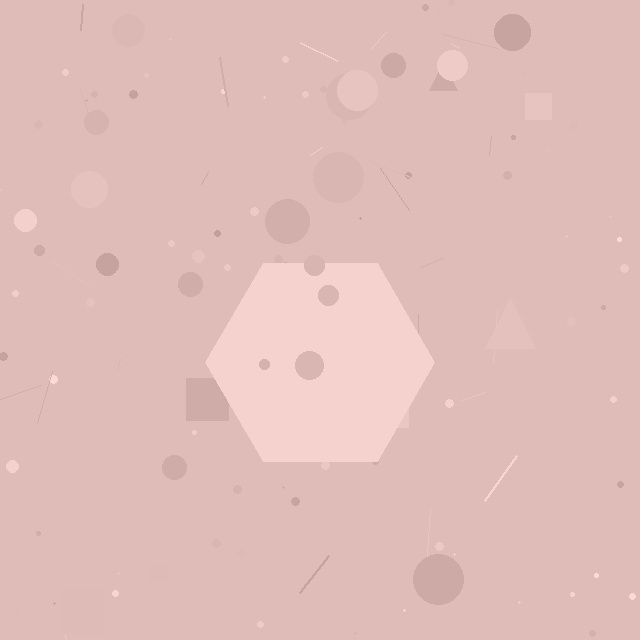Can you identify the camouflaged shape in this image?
The camouflaged shape is a hexagon.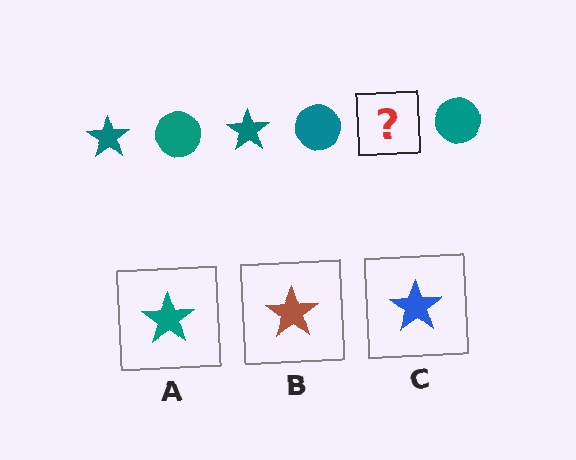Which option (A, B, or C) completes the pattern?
A.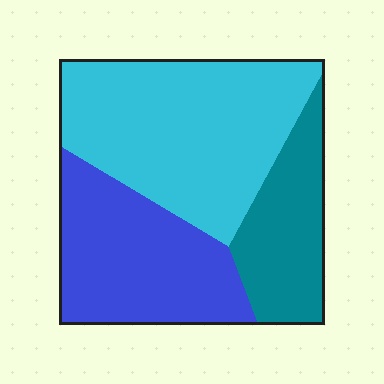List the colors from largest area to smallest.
From largest to smallest: cyan, blue, teal.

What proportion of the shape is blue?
Blue takes up between a quarter and a half of the shape.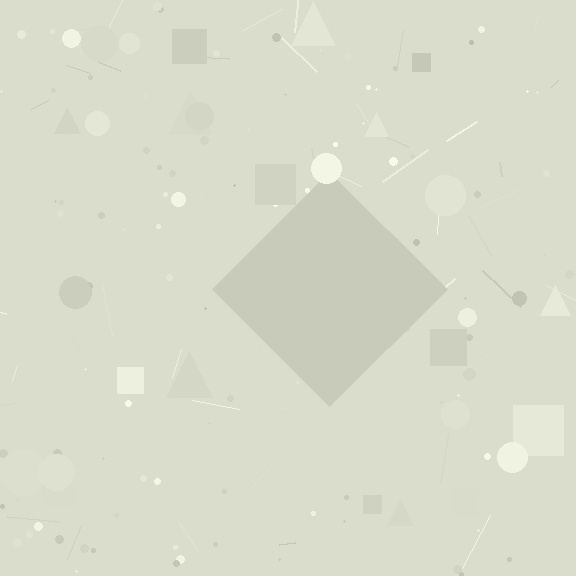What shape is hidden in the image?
A diamond is hidden in the image.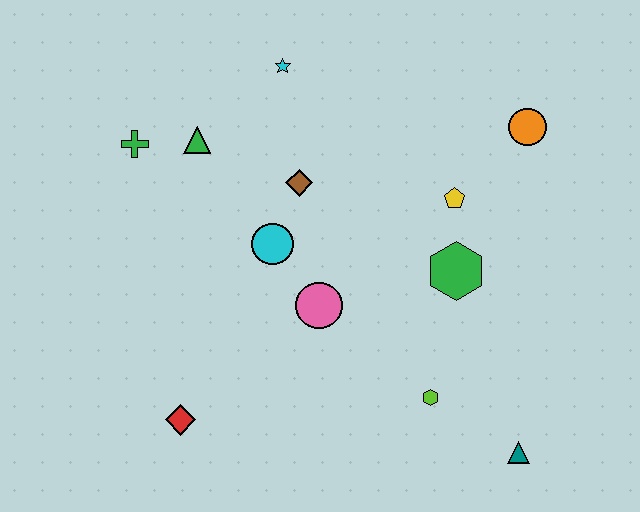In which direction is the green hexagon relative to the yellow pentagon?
The green hexagon is below the yellow pentagon.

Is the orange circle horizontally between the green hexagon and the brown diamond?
No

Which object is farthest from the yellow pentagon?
The red diamond is farthest from the yellow pentagon.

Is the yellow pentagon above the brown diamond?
No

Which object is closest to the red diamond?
The pink circle is closest to the red diamond.